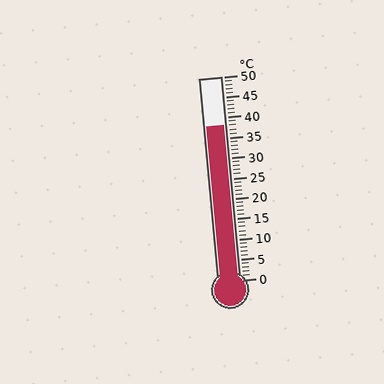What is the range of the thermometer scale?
The thermometer scale ranges from 0°C to 50°C.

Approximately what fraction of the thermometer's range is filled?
The thermometer is filled to approximately 75% of its range.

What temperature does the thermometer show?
The thermometer shows approximately 38°C.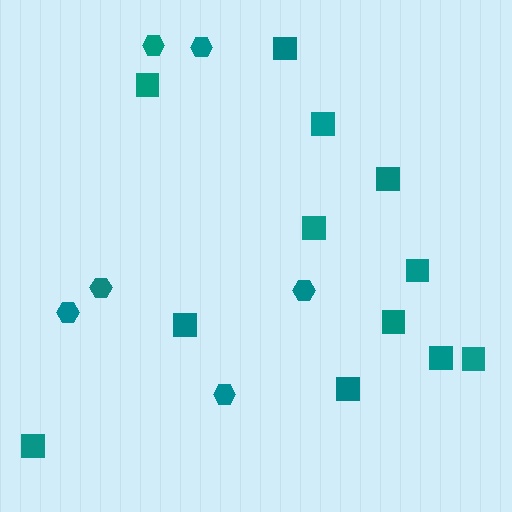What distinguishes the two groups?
There are 2 groups: one group of squares (12) and one group of hexagons (6).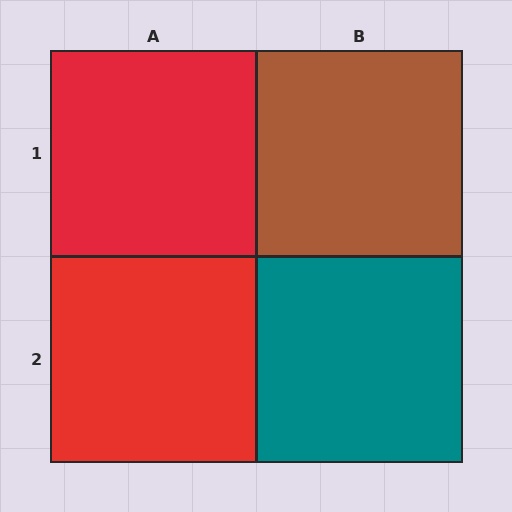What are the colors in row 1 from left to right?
Red, brown.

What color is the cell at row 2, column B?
Teal.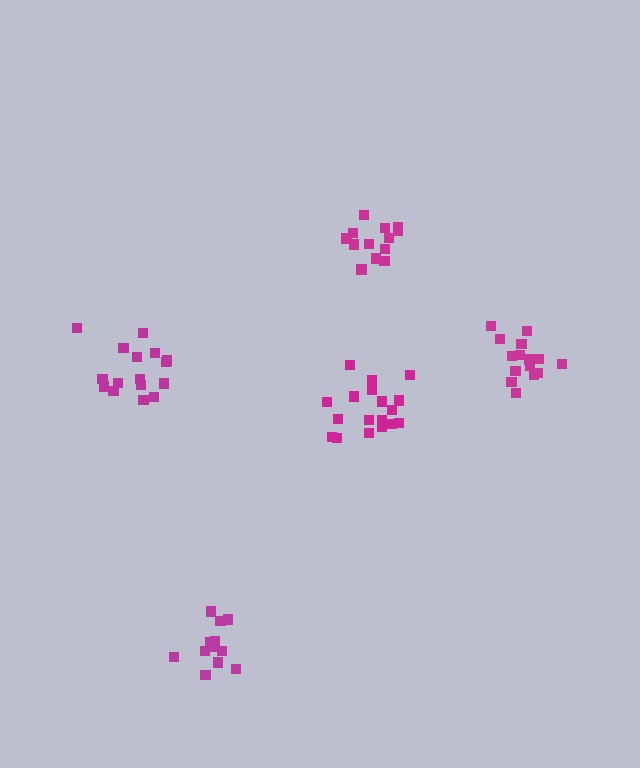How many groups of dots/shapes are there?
There are 5 groups.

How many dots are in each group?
Group 1: 17 dots, Group 2: 18 dots, Group 3: 13 dots, Group 4: 13 dots, Group 5: 15 dots (76 total).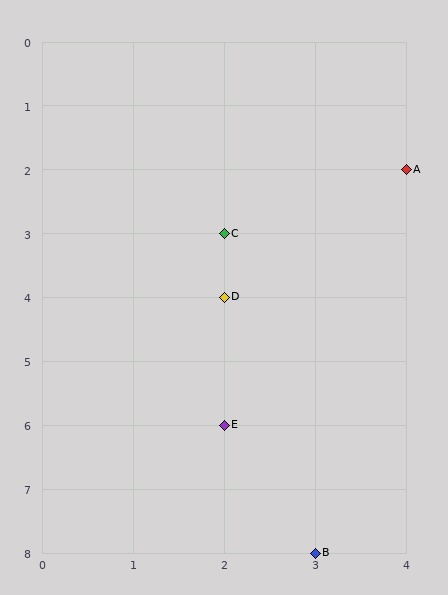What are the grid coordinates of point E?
Point E is at grid coordinates (2, 6).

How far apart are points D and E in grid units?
Points D and E are 2 rows apart.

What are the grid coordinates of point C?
Point C is at grid coordinates (2, 3).